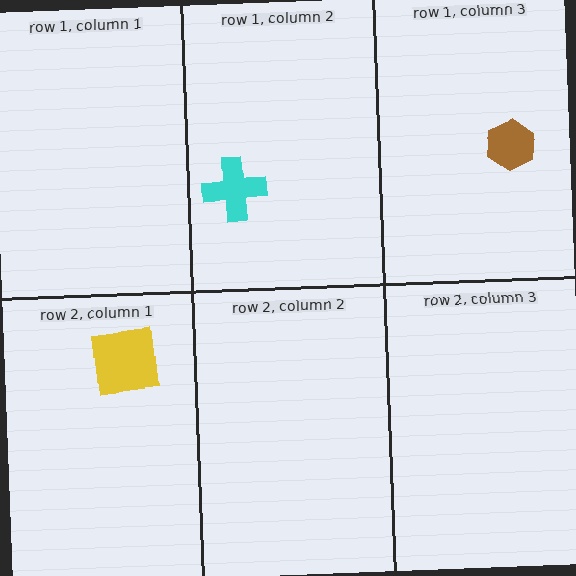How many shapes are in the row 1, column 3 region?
1.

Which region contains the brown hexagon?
The row 1, column 3 region.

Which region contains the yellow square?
The row 2, column 1 region.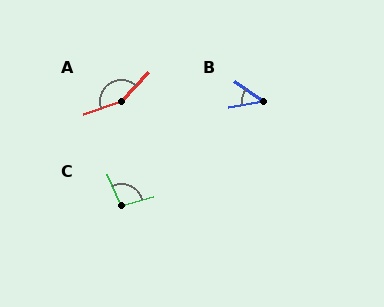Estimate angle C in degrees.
Approximately 98 degrees.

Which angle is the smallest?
B, at approximately 46 degrees.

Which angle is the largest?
A, at approximately 153 degrees.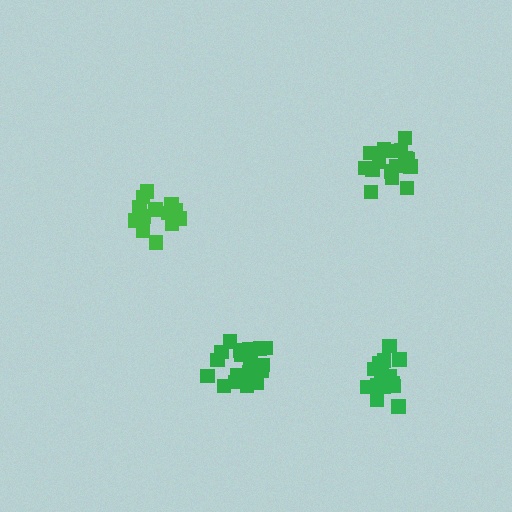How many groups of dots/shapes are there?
There are 4 groups.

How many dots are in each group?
Group 1: 16 dots, Group 2: 19 dots, Group 3: 17 dots, Group 4: 14 dots (66 total).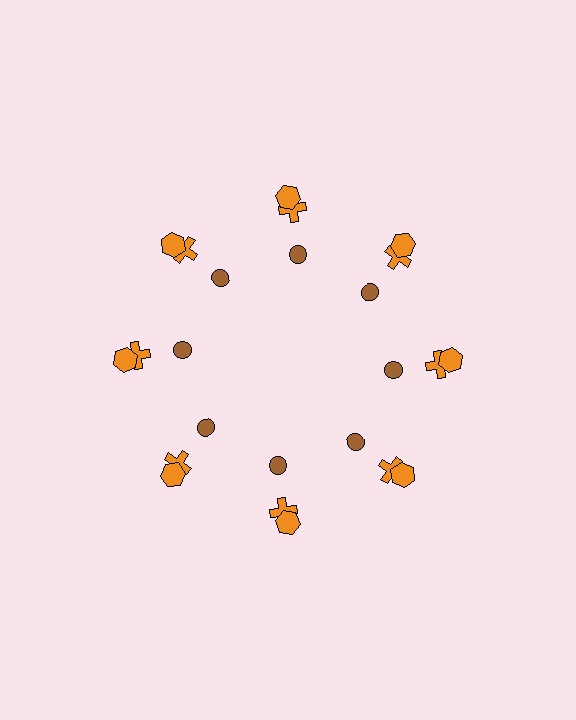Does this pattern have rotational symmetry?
Yes, this pattern has 8-fold rotational symmetry. It looks the same after rotating 45 degrees around the center.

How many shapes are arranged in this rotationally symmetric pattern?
There are 24 shapes, arranged in 8 groups of 3.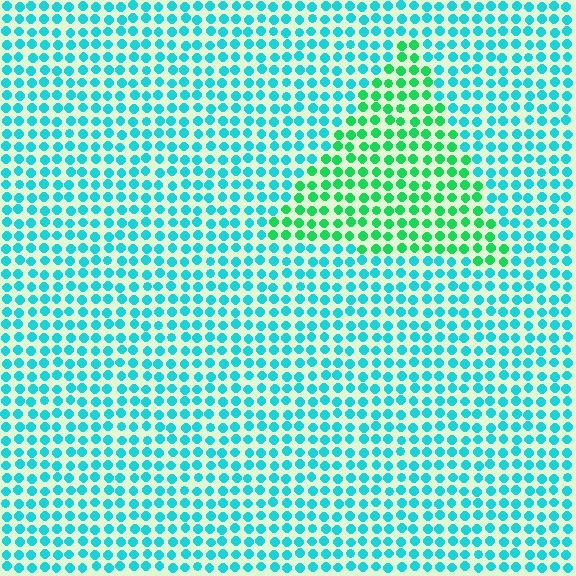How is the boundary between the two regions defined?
The boundary is defined purely by a slight shift in hue (about 42 degrees). Spacing, size, and orientation are identical on both sides.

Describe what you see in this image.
The image is filled with small cyan elements in a uniform arrangement. A triangle-shaped region is visible where the elements are tinted to a slightly different hue, forming a subtle color boundary.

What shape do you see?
I see a triangle.